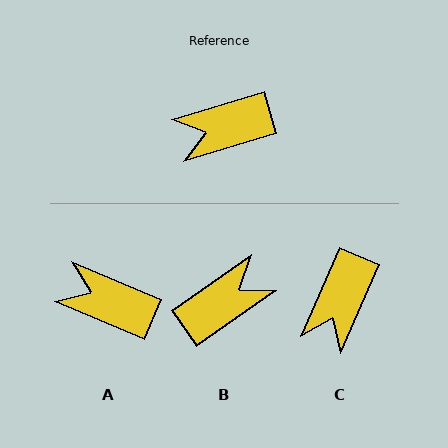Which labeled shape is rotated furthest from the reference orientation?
B, about 162 degrees away.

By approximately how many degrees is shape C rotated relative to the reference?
Approximately 49 degrees counter-clockwise.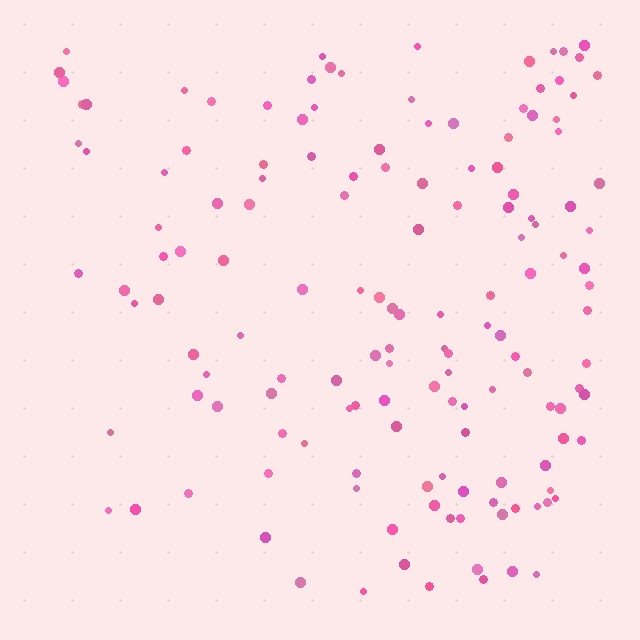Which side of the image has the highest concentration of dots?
The right.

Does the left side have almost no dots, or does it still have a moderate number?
Still a moderate number, just noticeably fewer than the right.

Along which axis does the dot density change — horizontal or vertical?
Horizontal.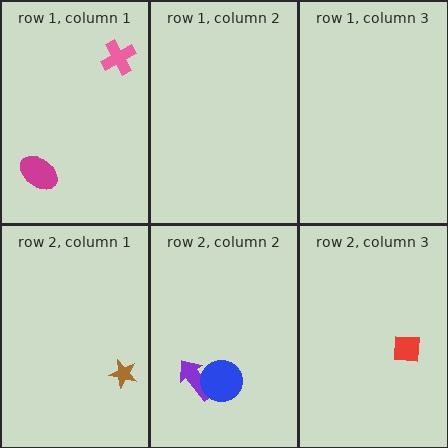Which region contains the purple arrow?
The row 2, column 2 region.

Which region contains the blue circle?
The row 2, column 2 region.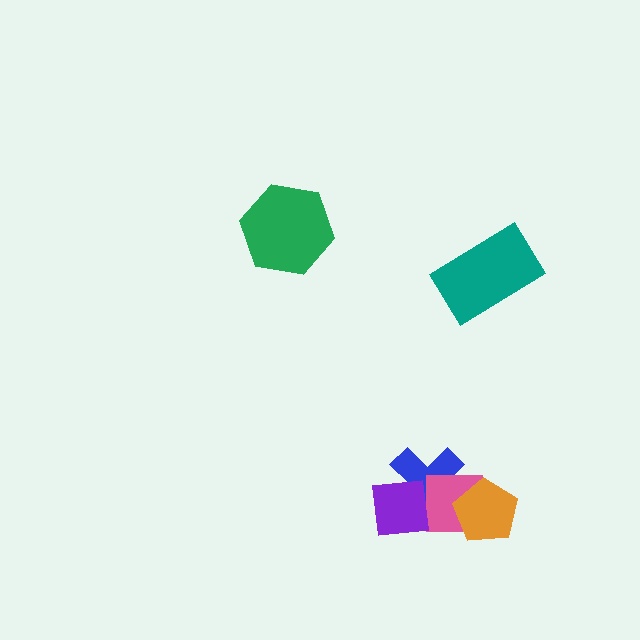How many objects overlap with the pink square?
3 objects overlap with the pink square.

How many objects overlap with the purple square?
2 objects overlap with the purple square.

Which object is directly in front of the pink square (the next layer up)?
The purple square is directly in front of the pink square.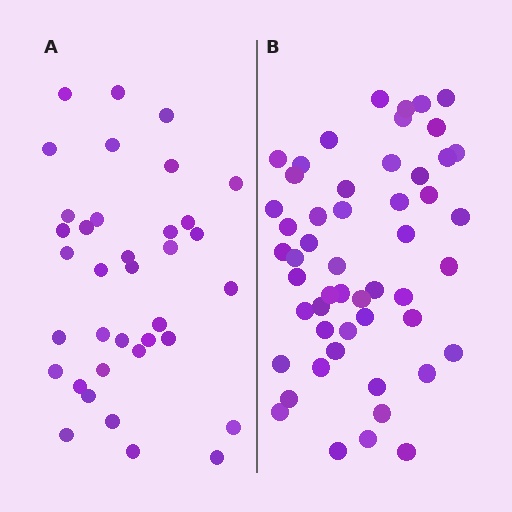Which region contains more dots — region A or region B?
Region B (the right region) has more dots.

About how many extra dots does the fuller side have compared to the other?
Region B has approximately 15 more dots than region A.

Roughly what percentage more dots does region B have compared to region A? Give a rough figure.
About 45% more.